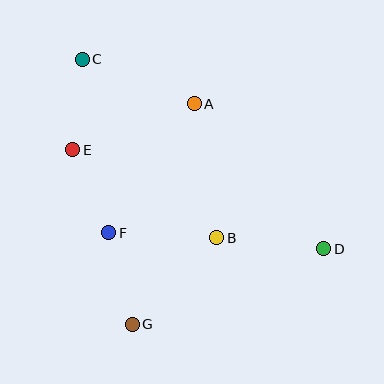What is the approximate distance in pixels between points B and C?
The distance between B and C is approximately 224 pixels.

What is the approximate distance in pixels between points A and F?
The distance between A and F is approximately 154 pixels.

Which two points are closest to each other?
Points E and F are closest to each other.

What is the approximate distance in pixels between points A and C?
The distance between A and C is approximately 121 pixels.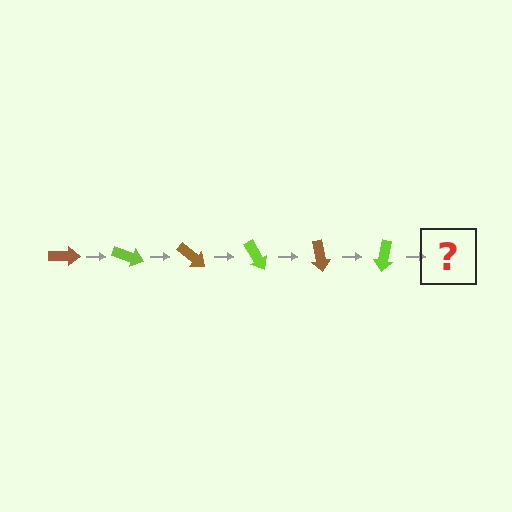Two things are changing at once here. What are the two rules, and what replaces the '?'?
The two rules are that it rotates 20 degrees each step and the color cycles through brown and lime. The '?' should be a brown arrow, rotated 120 degrees from the start.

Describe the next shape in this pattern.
It should be a brown arrow, rotated 120 degrees from the start.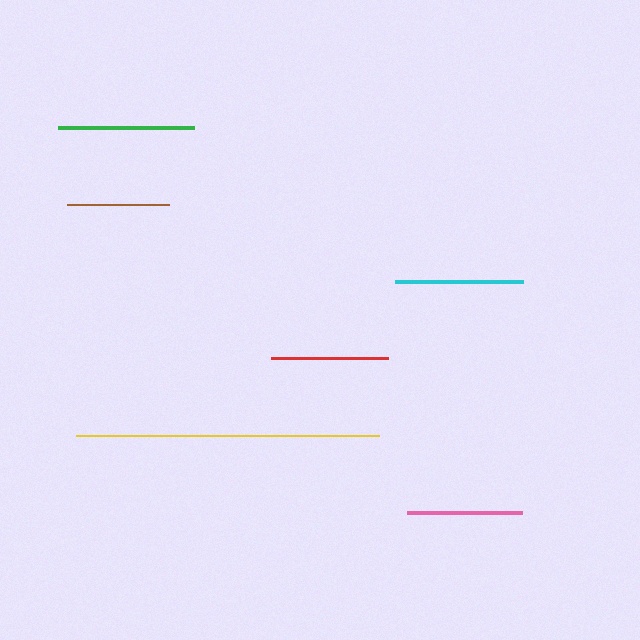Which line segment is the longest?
The yellow line is the longest at approximately 303 pixels.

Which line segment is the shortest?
The brown line is the shortest at approximately 102 pixels.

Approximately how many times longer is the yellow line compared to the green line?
The yellow line is approximately 2.2 times the length of the green line.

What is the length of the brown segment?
The brown segment is approximately 102 pixels long.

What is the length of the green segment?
The green segment is approximately 136 pixels long.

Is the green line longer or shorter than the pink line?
The green line is longer than the pink line.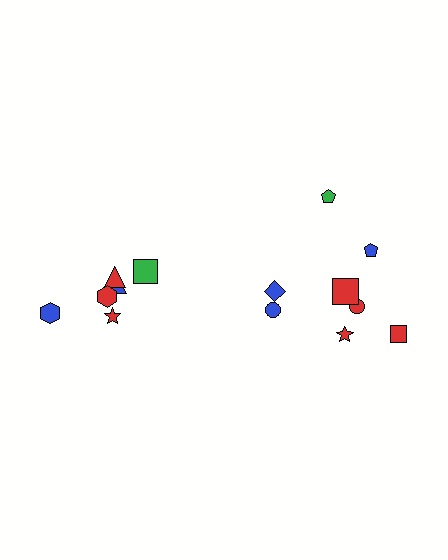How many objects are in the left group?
There are 6 objects.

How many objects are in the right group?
There are 8 objects.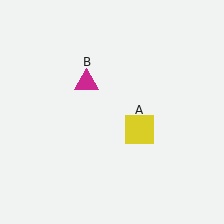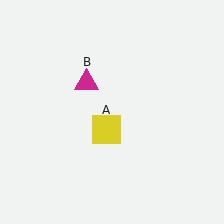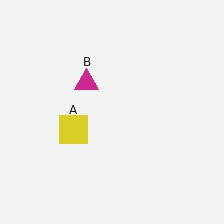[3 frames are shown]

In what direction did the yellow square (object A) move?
The yellow square (object A) moved left.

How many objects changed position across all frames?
1 object changed position: yellow square (object A).